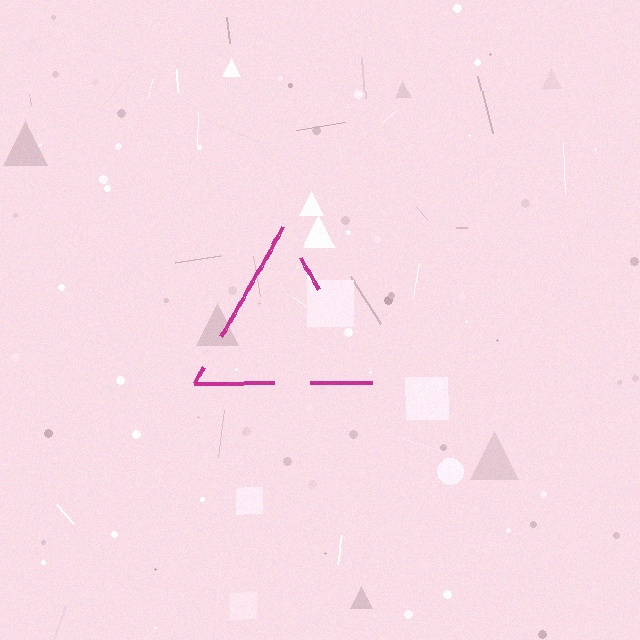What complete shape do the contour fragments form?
The contour fragments form a triangle.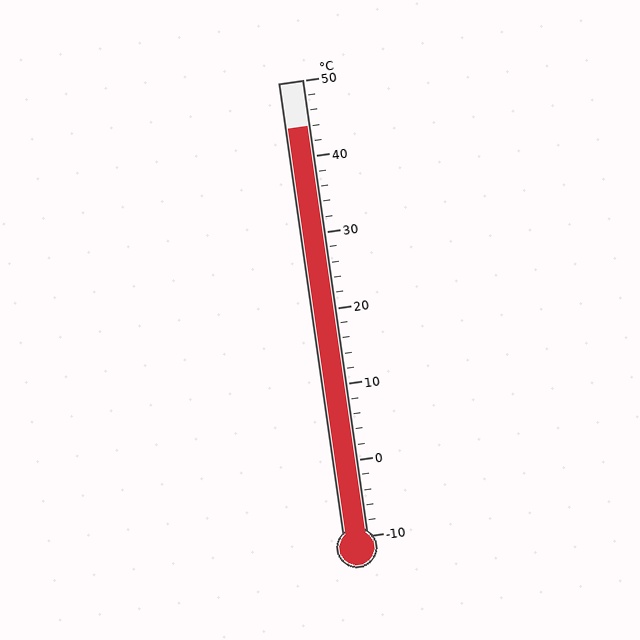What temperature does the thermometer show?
The thermometer shows approximately 44°C.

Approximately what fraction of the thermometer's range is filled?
The thermometer is filled to approximately 90% of its range.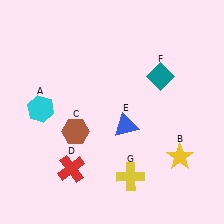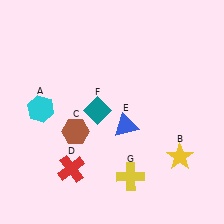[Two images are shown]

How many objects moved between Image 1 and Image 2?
1 object moved between the two images.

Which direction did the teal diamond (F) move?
The teal diamond (F) moved left.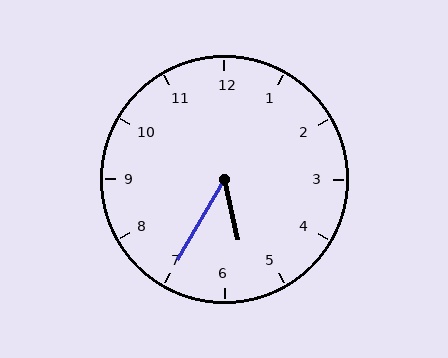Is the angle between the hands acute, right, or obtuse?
It is acute.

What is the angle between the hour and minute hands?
Approximately 42 degrees.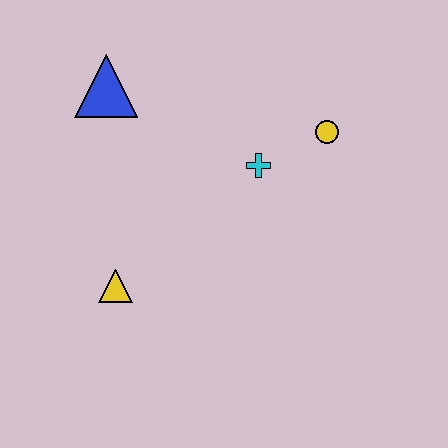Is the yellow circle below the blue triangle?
Yes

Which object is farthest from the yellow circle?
The yellow triangle is farthest from the yellow circle.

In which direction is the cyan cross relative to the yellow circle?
The cyan cross is to the left of the yellow circle.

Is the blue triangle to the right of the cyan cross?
No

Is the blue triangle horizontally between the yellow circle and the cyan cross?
No